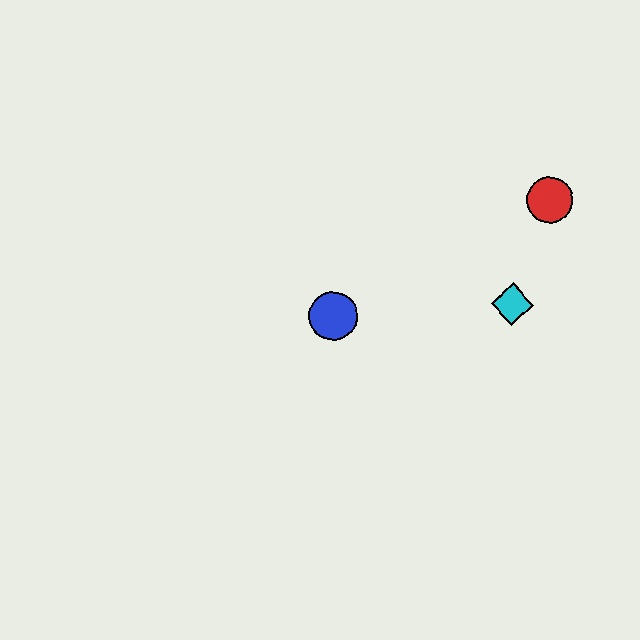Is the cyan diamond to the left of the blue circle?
No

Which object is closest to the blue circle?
The cyan diamond is closest to the blue circle.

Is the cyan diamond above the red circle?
No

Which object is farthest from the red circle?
The blue circle is farthest from the red circle.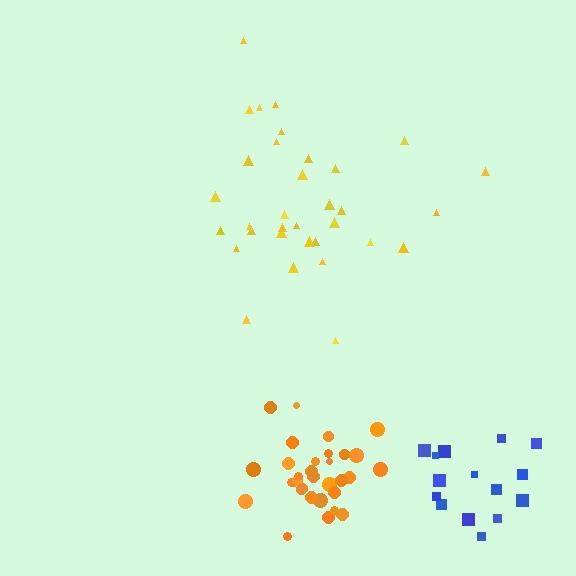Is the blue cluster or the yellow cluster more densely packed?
Blue.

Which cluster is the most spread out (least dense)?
Yellow.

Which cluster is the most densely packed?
Orange.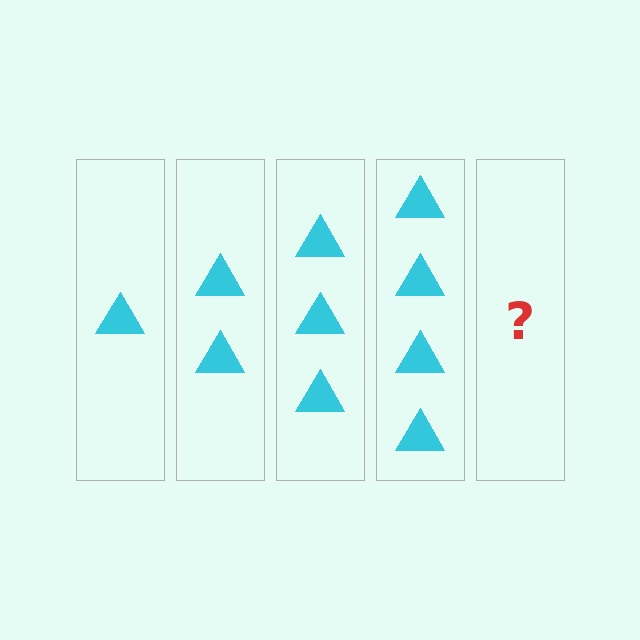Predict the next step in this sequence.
The next step is 5 triangles.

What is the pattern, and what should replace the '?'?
The pattern is that each step adds one more triangle. The '?' should be 5 triangles.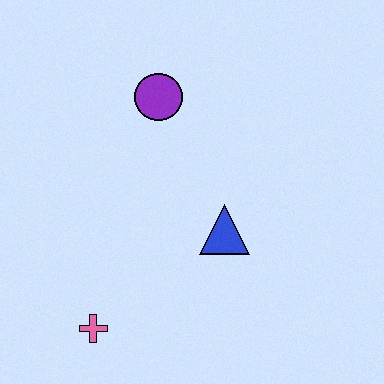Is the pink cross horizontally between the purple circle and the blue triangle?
No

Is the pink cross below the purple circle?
Yes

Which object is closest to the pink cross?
The blue triangle is closest to the pink cross.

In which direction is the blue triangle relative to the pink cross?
The blue triangle is to the right of the pink cross.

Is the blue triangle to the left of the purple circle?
No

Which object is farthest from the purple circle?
The pink cross is farthest from the purple circle.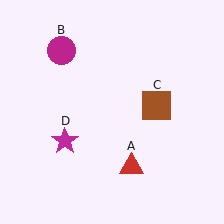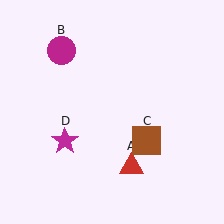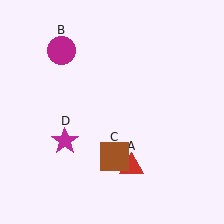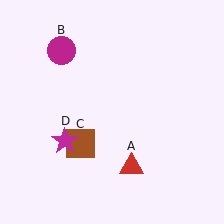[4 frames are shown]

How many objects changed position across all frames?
1 object changed position: brown square (object C).